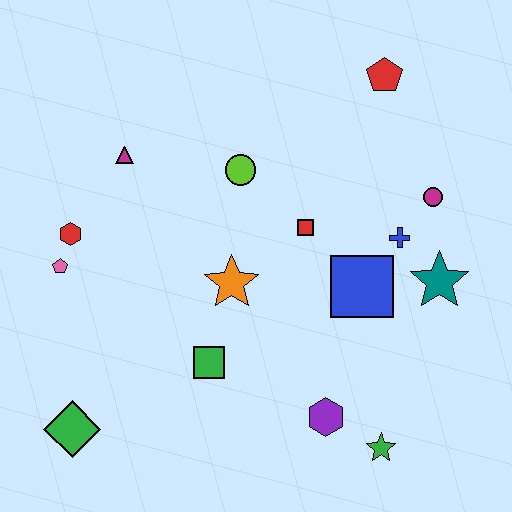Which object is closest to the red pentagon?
The magenta circle is closest to the red pentagon.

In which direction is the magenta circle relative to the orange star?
The magenta circle is to the right of the orange star.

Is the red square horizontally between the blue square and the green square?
Yes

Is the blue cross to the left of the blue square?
No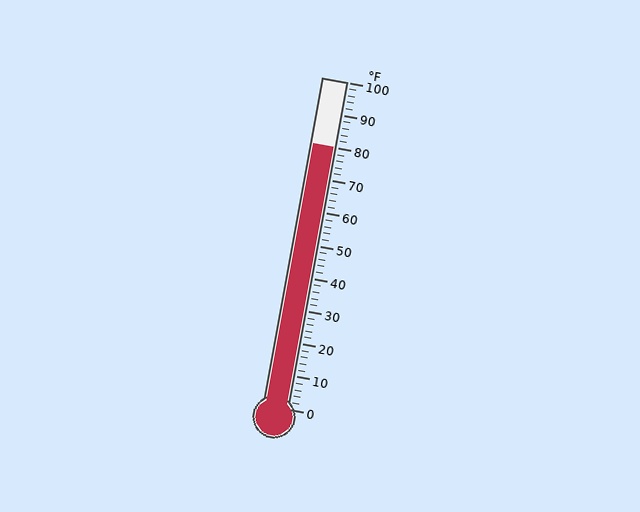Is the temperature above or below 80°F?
The temperature is at 80°F.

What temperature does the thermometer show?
The thermometer shows approximately 80°F.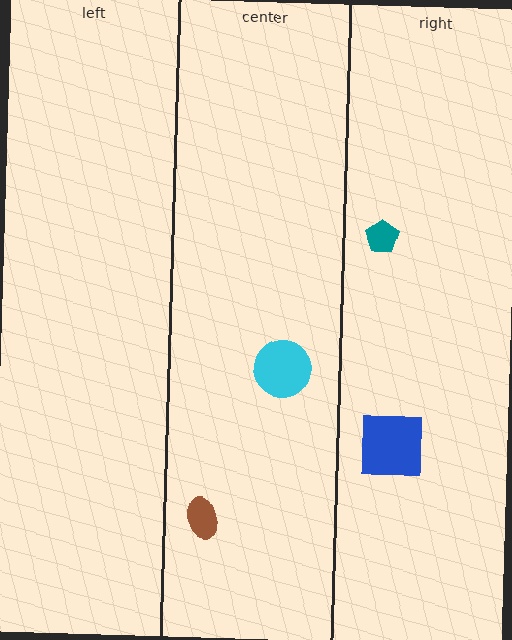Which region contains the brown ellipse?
The center region.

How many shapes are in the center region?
2.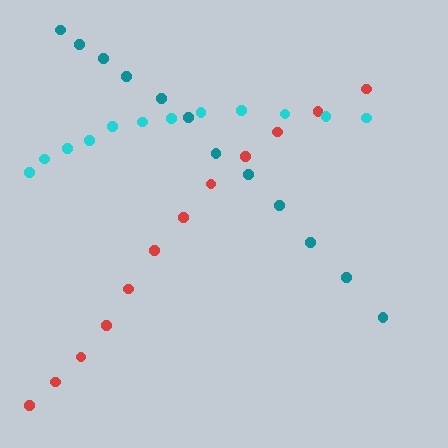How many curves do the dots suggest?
There are 3 distinct paths.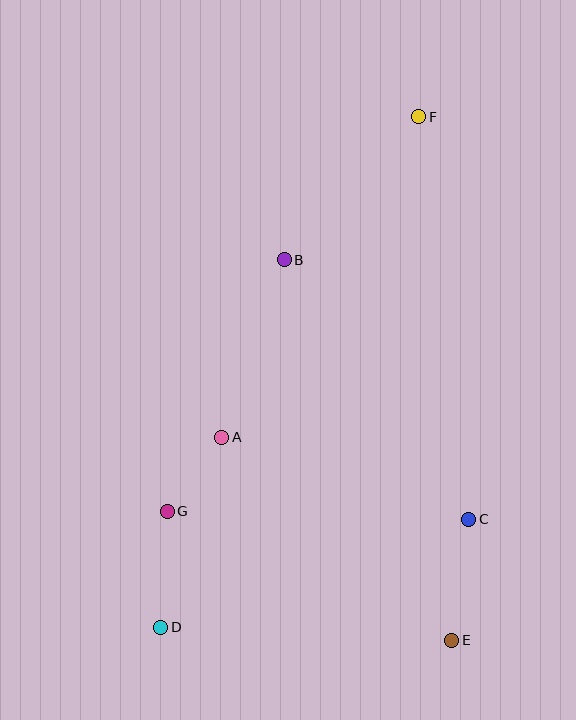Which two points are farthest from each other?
Points D and F are farthest from each other.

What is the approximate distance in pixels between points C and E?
The distance between C and E is approximately 123 pixels.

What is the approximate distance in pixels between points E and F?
The distance between E and F is approximately 525 pixels.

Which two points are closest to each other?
Points A and G are closest to each other.